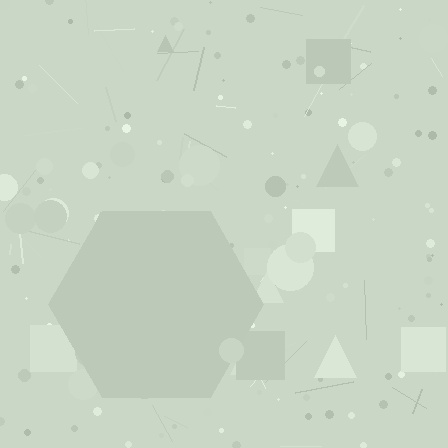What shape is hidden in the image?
A hexagon is hidden in the image.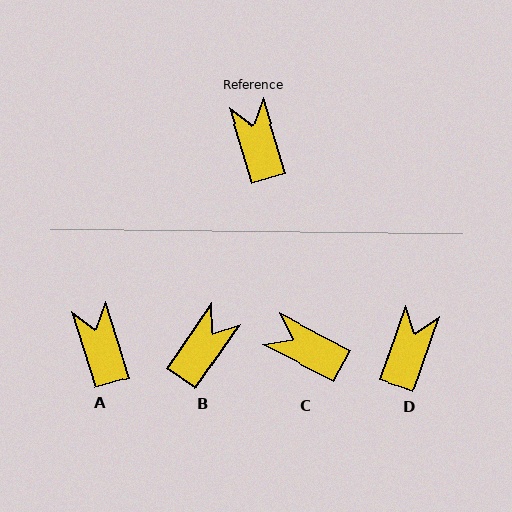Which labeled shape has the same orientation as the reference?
A.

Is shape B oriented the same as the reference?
No, it is off by about 52 degrees.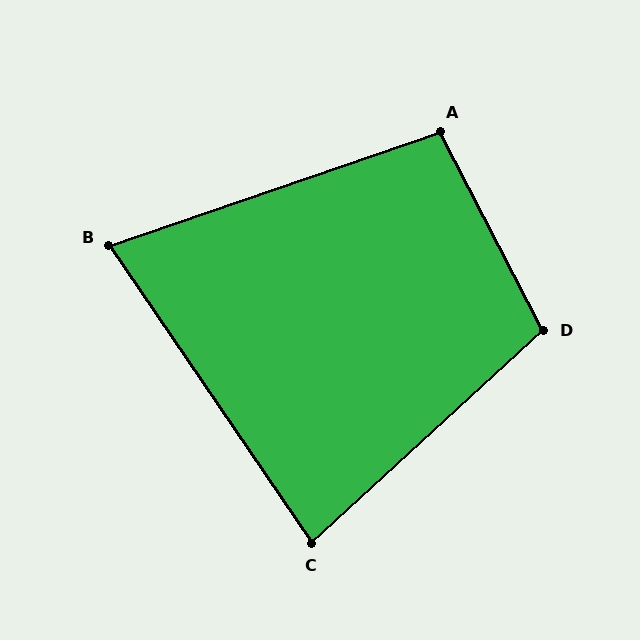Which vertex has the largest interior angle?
D, at approximately 105 degrees.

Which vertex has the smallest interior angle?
B, at approximately 75 degrees.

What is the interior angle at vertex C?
Approximately 82 degrees (acute).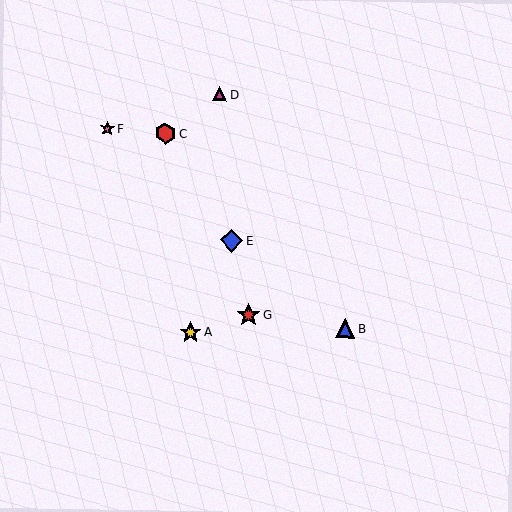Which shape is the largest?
The red star (labeled G) is the largest.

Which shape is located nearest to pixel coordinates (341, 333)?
The blue triangle (labeled B) at (345, 328) is nearest to that location.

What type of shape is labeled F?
Shape F is a pink star.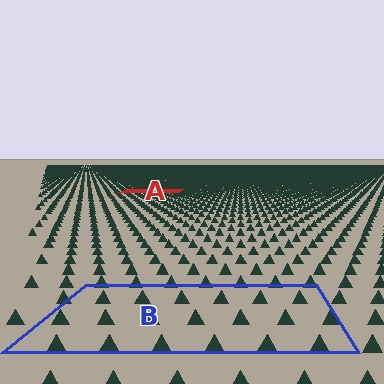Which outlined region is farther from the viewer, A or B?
Region A is farther from the viewer — the texture elements inside it appear smaller and more densely packed.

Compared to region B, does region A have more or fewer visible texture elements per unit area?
Region A has more texture elements per unit area — they are packed more densely because it is farther away.